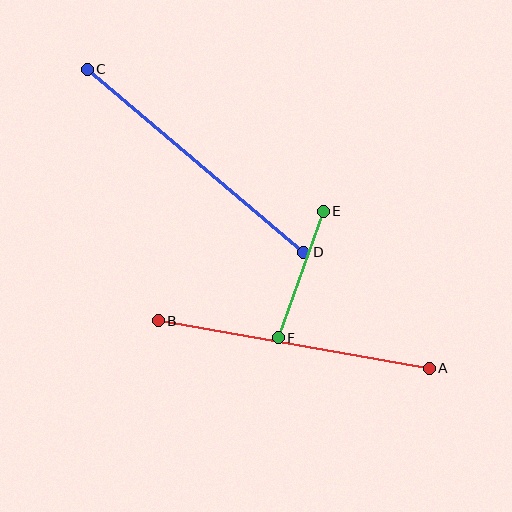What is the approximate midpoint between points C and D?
The midpoint is at approximately (195, 161) pixels.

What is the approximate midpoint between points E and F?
The midpoint is at approximately (301, 275) pixels.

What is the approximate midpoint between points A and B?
The midpoint is at approximately (294, 345) pixels.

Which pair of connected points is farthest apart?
Points C and D are farthest apart.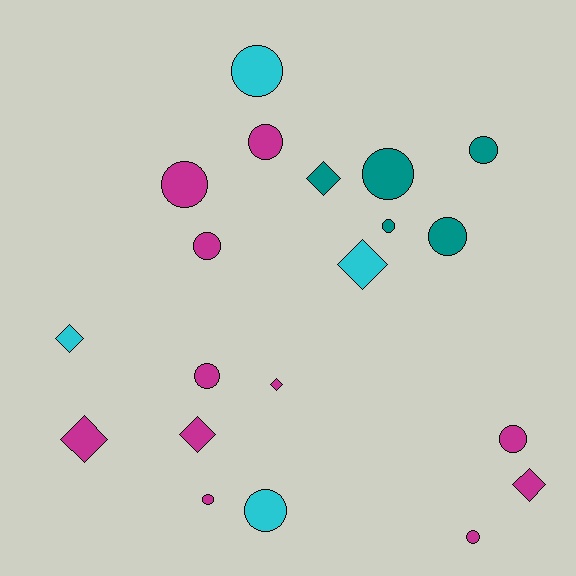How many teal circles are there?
There are 4 teal circles.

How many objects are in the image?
There are 20 objects.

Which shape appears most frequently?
Circle, with 13 objects.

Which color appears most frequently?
Magenta, with 11 objects.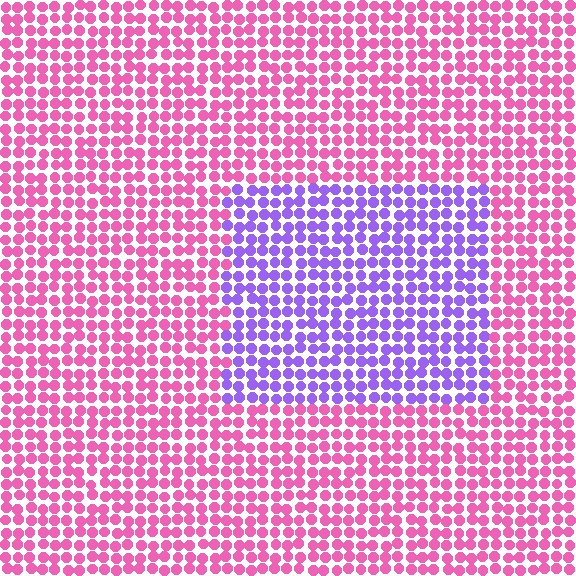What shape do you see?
I see a rectangle.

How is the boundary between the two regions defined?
The boundary is defined purely by a slight shift in hue (about 60 degrees). Spacing, size, and orientation are identical on both sides.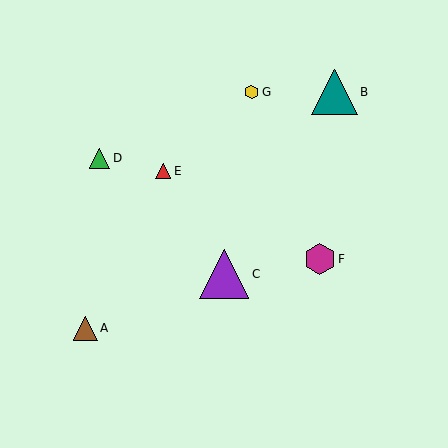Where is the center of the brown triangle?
The center of the brown triangle is at (85, 328).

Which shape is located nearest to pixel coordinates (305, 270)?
The magenta hexagon (labeled F) at (320, 259) is nearest to that location.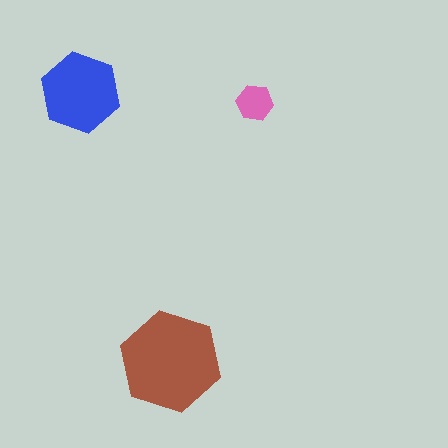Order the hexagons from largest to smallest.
the brown one, the blue one, the pink one.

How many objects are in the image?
There are 3 objects in the image.